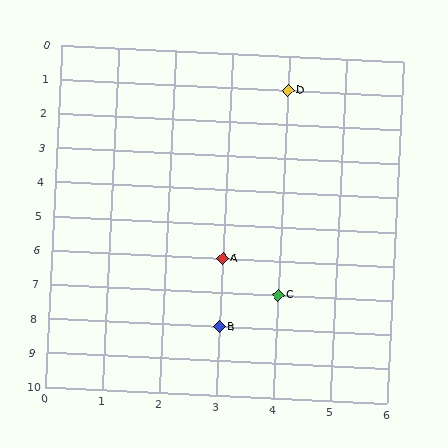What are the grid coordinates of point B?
Point B is at grid coordinates (3, 8).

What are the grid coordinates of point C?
Point C is at grid coordinates (4, 7).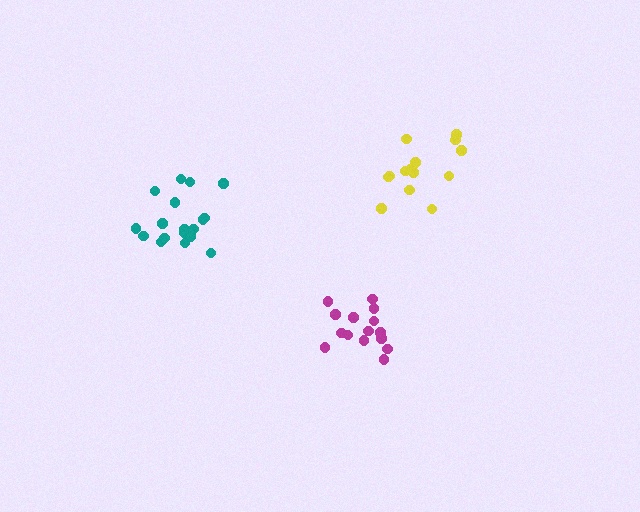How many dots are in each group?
Group 1: 14 dots, Group 2: 15 dots, Group 3: 18 dots (47 total).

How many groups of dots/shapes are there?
There are 3 groups.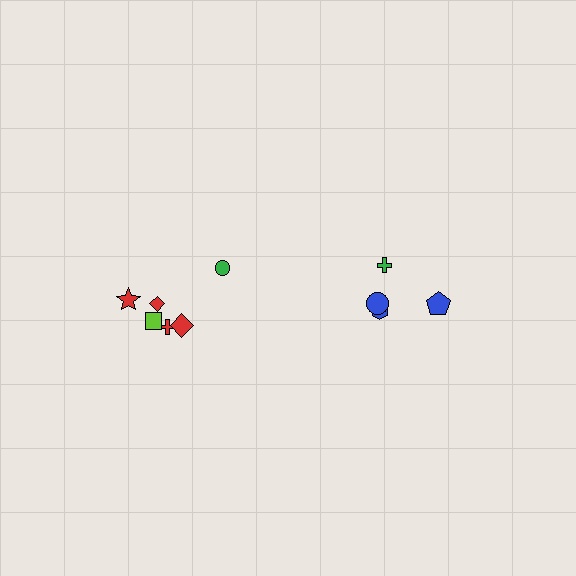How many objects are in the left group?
There are 6 objects.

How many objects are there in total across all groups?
There are 10 objects.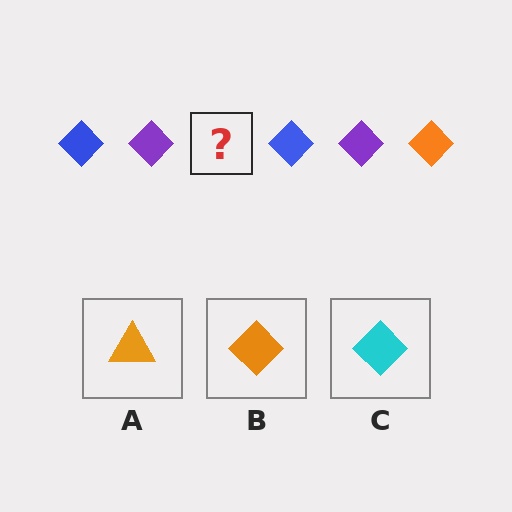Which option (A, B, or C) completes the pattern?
B.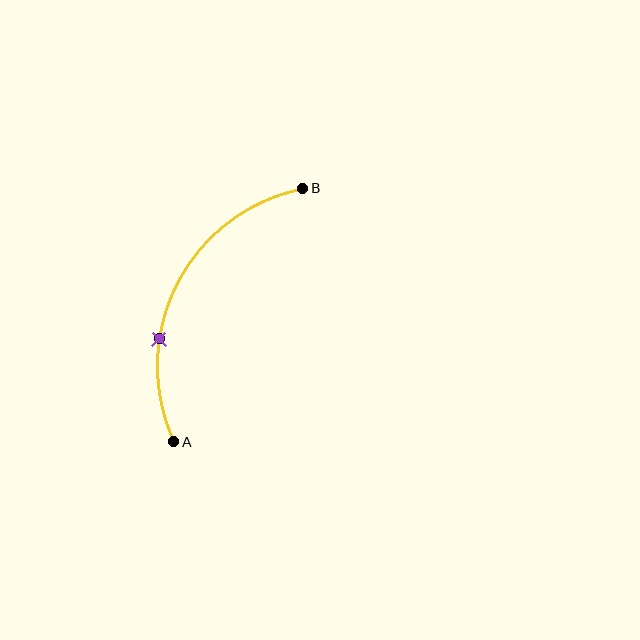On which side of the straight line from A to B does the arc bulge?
The arc bulges to the left of the straight line connecting A and B.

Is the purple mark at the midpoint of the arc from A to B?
No. The purple mark lies on the arc but is closer to endpoint A. The arc midpoint would be at the point on the curve equidistant along the arc from both A and B.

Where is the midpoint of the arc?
The arc midpoint is the point on the curve farthest from the straight line joining A and B. It sits to the left of that line.